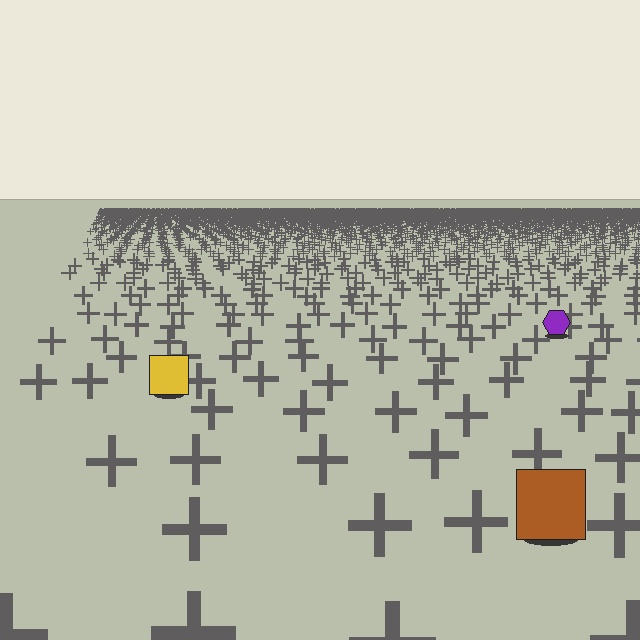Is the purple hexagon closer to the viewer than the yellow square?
No. The yellow square is closer — you can tell from the texture gradient: the ground texture is coarser near it.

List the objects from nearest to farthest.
From nearest to farthest: the brown square, the yellow square, the purple hexagon.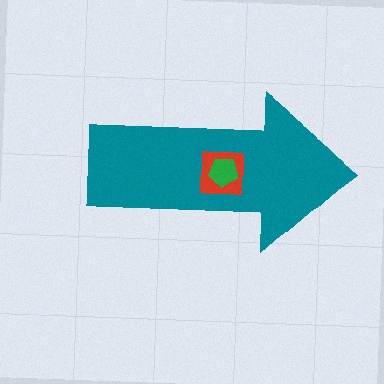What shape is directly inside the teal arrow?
The red square.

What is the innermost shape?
The green pentagon.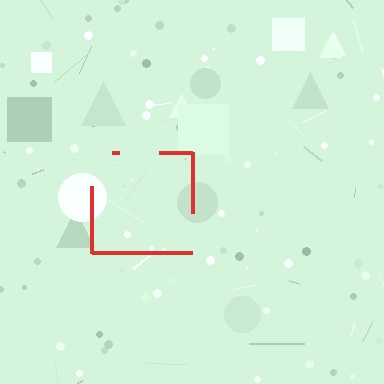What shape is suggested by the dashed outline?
The dashed outline suggests a square.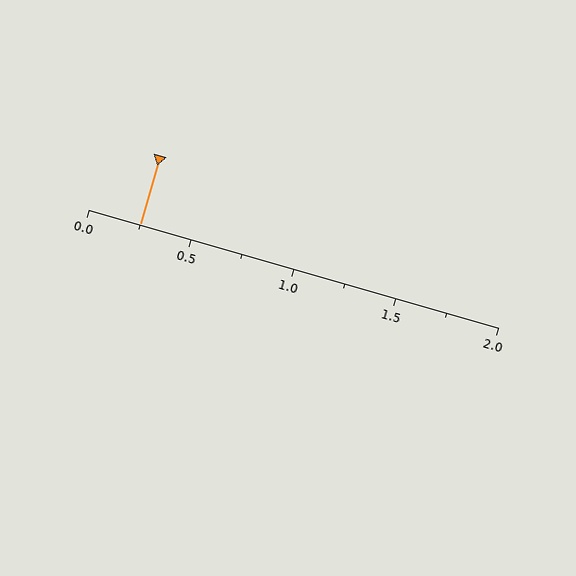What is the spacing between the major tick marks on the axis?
The major ticks are spaced 0.5 apart.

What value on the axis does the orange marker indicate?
The marker indicates approximately 0.25.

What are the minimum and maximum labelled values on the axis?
The axis runs from 0.0 to 2.0.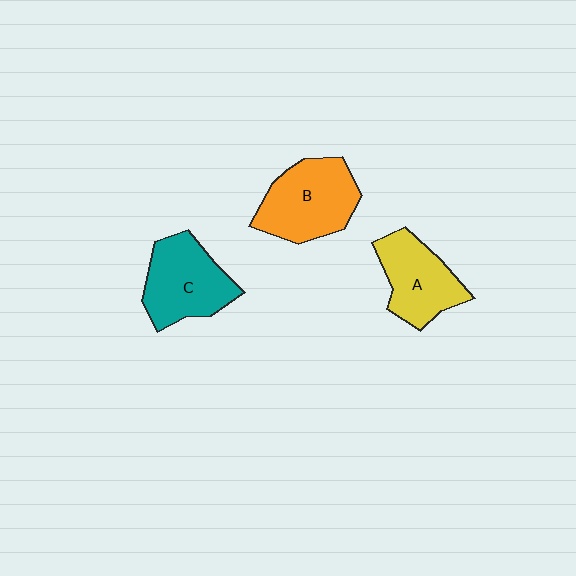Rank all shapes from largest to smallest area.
From largest to smallest: B (orange), C (teal), A (yellow).